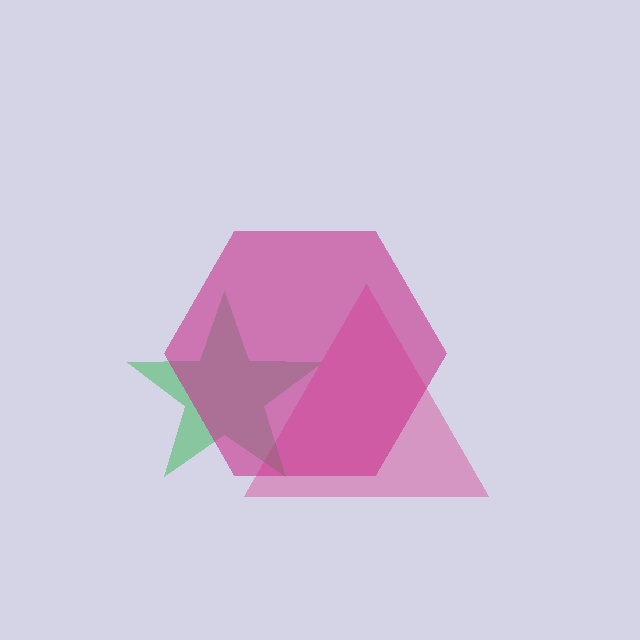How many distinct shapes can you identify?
There are 3 distinct shapes: a pink triangle, a green star, a magenta hexagon.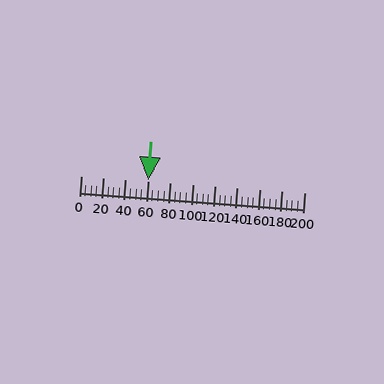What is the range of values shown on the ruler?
The ruler shows values from 0 to 200.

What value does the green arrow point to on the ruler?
The green arrow points to approximately 60.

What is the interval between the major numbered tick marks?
The major tick marks are spaced 20 units apart.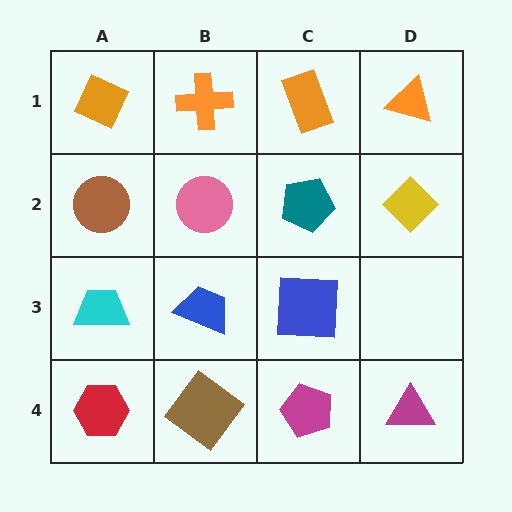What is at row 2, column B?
A pink circle.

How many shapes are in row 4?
4 shapes.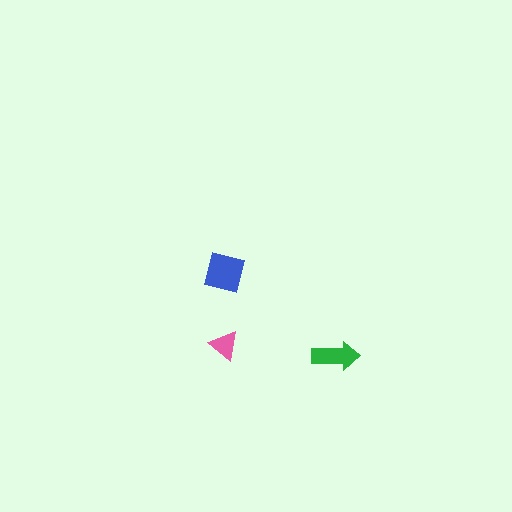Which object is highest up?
The blue square is topmost.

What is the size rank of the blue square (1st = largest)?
1st.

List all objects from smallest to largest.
The pink triangle, the green arrow, the blue square.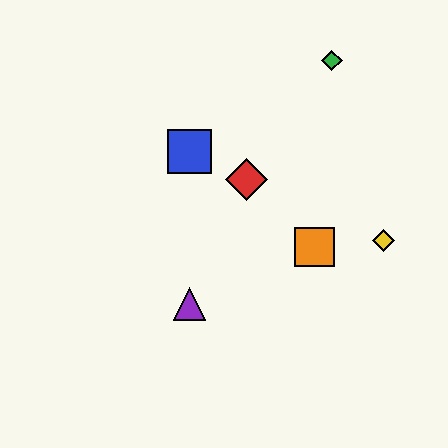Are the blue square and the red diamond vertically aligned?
No, the blue square is at x≈189 and the red diamond is at x≈246.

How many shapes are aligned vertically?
2 shapes (the blue square, the purple triangle) are aligned vertically.